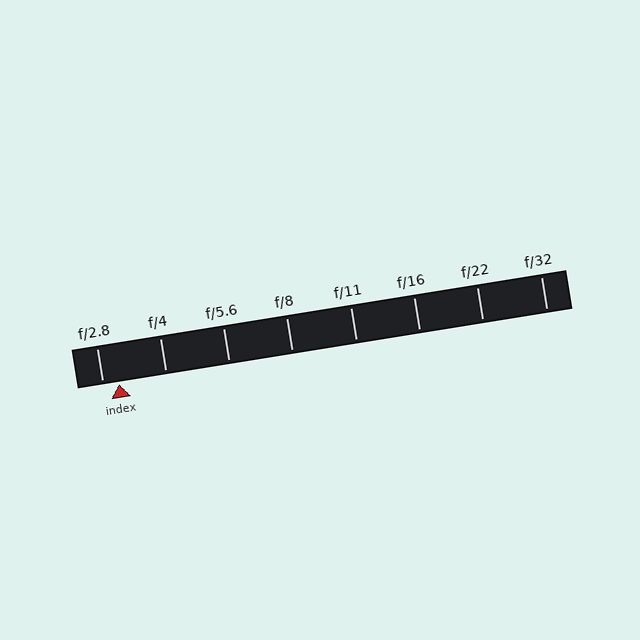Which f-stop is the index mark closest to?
The index mark is closest to f/2.8.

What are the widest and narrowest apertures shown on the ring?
The widest aperture shown is f/2.8 and the narrowest is f/32.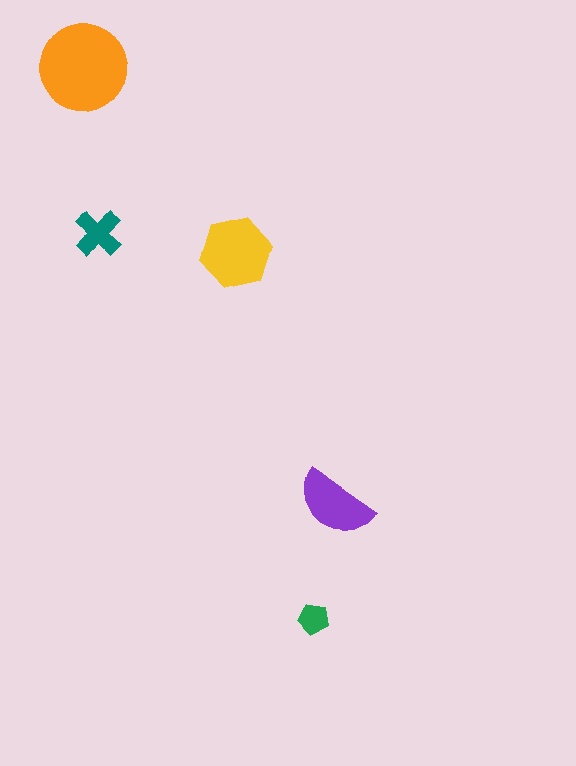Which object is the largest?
The orange circle.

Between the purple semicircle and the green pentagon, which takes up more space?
The purple semicircle.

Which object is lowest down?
The green pentagon is bottommost.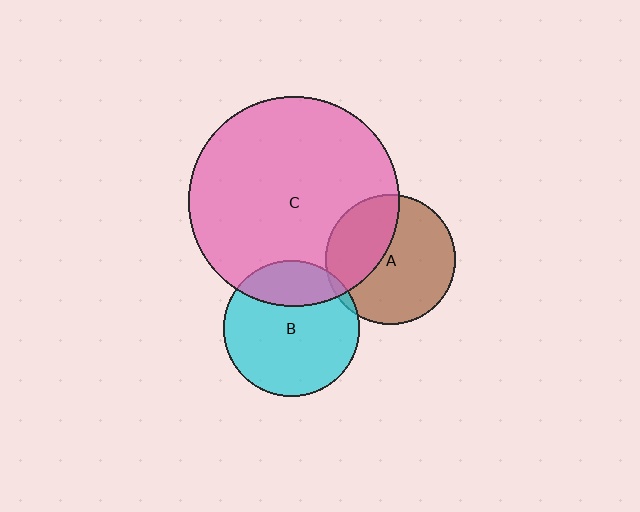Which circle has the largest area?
Circle C (pink).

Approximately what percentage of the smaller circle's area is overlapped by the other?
Approximately 25%.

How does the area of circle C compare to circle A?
Approximately 2.6 times.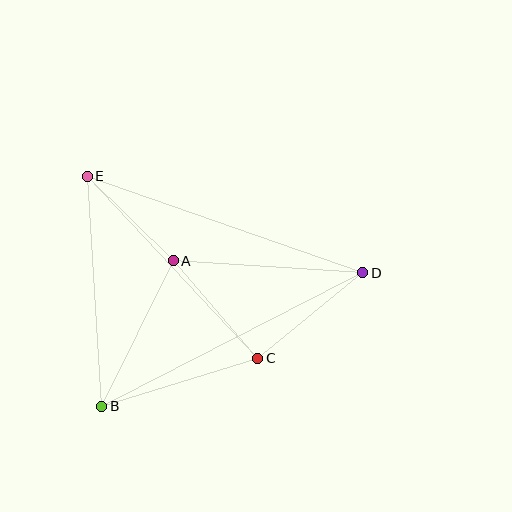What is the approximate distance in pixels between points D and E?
The distance between D and E is approximately 292 pixels.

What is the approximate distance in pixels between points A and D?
The distance between A and D is approximately 190 pixels.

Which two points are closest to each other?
Points A and E are closest to each other.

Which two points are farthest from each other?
Points B and D are farthest from each other.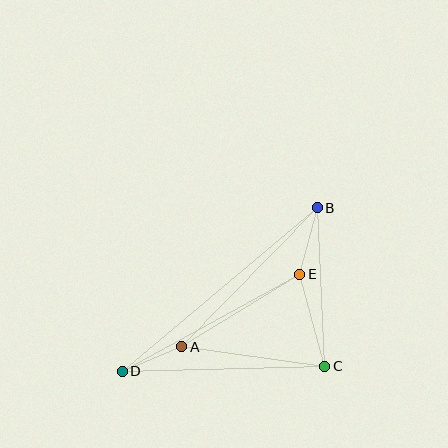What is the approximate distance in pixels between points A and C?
The distance between A and C is approximately 145 pixels.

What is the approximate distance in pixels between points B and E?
The distance between B and E is approximately 68 pixels.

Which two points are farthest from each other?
Points B and D are farthest from each other.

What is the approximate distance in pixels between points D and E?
The distance between D and E is approximately 202 pixels.